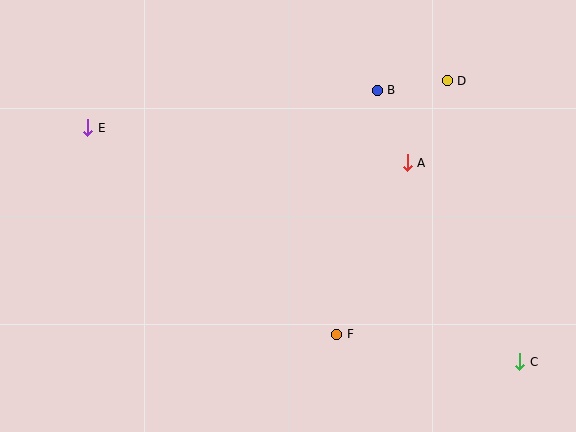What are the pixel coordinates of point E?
Point E is at (88, 128).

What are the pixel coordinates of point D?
Point D is at (447, 81).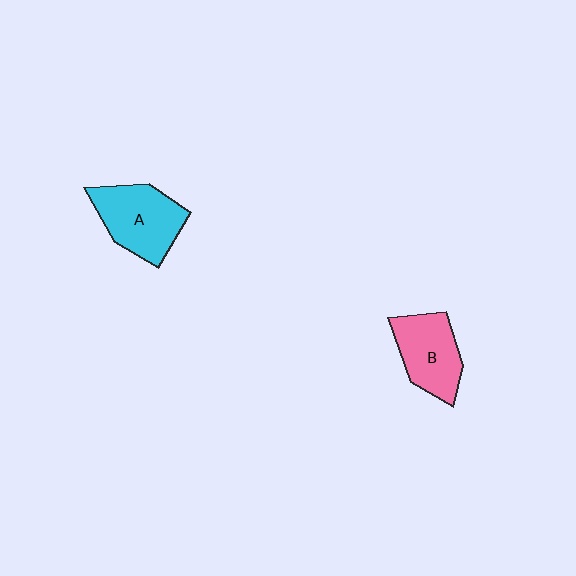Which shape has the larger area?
Shape A (cyan).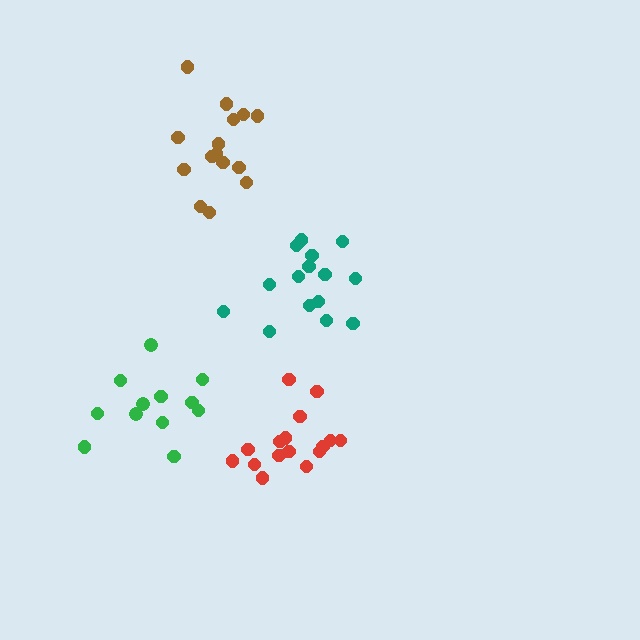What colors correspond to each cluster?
The clusters are colored: red, green, teal, brown.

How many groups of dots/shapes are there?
There are 4 groups.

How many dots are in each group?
Group 1: 16 dots, Group 2: 12 dots, Group 3: 15 dots, Group 4: 15 dots (58 total).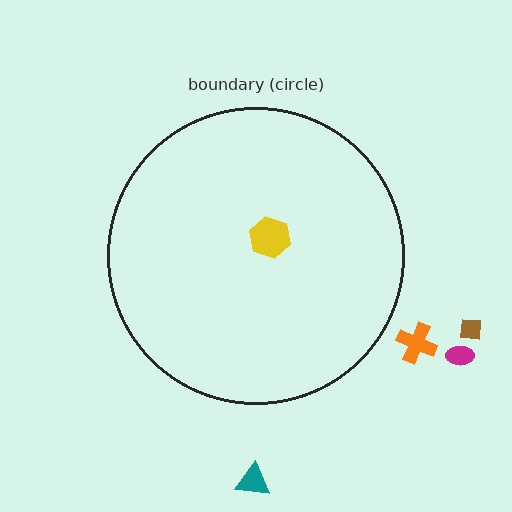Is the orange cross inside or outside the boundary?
Outside.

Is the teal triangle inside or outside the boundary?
Outside.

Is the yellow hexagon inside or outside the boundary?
Inside.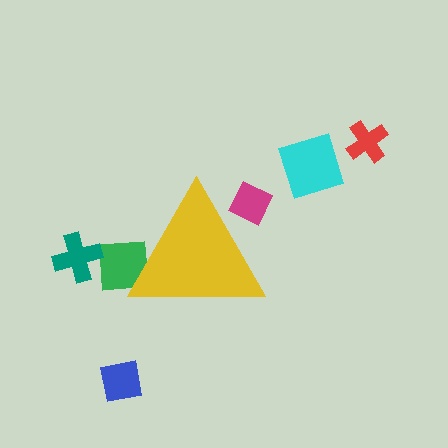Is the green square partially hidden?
Yes, the green square is partially hidden behind the yellow triangle.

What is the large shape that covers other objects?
A yellow triangle.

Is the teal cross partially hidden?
No, the teal cross is fully visible.